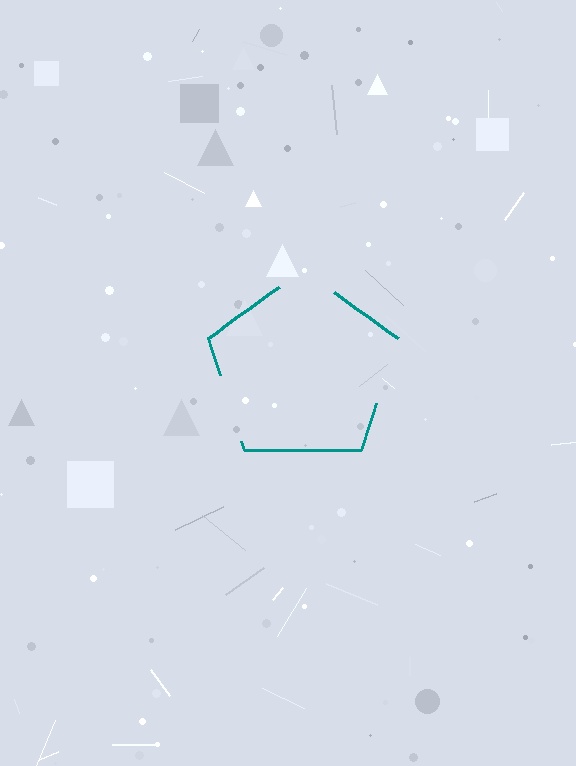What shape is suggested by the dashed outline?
The dashed outline suggests a pentagon.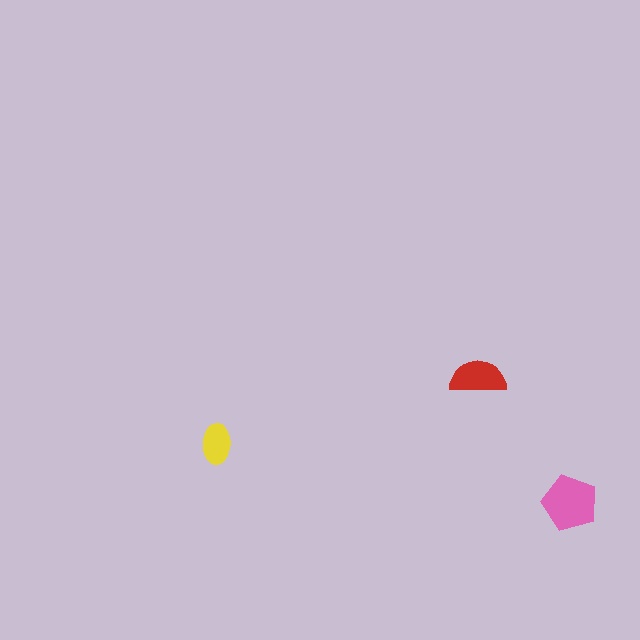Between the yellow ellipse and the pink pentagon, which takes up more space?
The pink pentagon.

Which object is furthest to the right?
The pink pentagon is rightmost.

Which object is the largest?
The pink pentagon.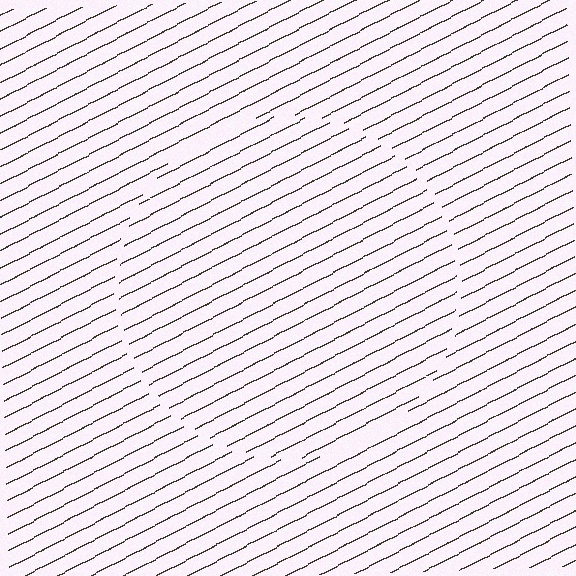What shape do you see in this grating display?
An illusory circle. The interior of the shape contains the same grating, shifted by half a period — the contour is defined by the phase discontinuity where line-ends from the inner and outer gratings abut.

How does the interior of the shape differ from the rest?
The interior of the shape contains the same grating, shifted by half a period — the contour is defined by the phase discontinuity where line-ends from the inner and outer gratings abut.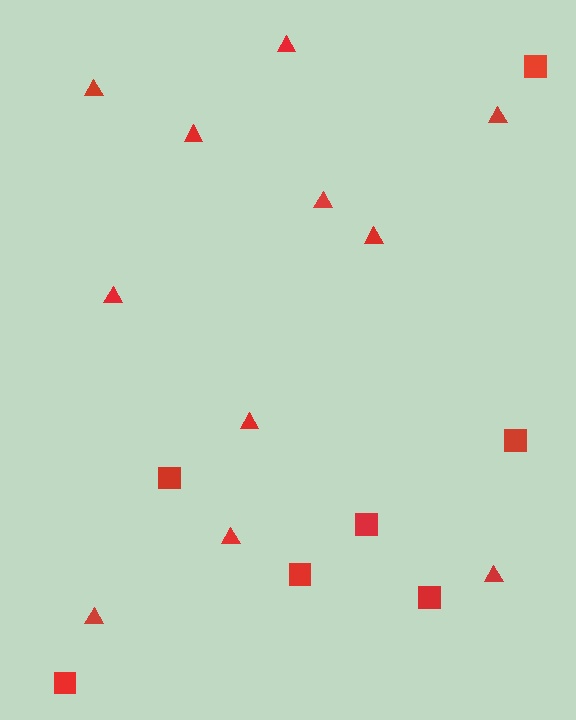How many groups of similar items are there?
There are 2 groups: one group of triangles (11) and one group of squares (7).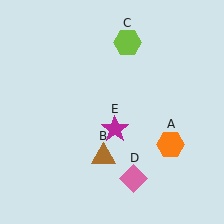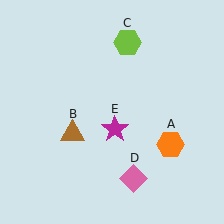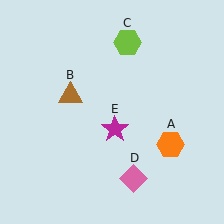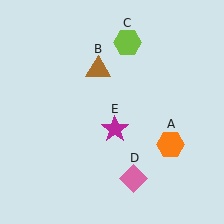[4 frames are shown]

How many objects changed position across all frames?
1 object changed position: brown triangle (object B).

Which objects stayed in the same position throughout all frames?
Orange hexagon (object A) and lime hexagon (object C) and pink diamond (object D) and magenta star (object E) remained stationary.